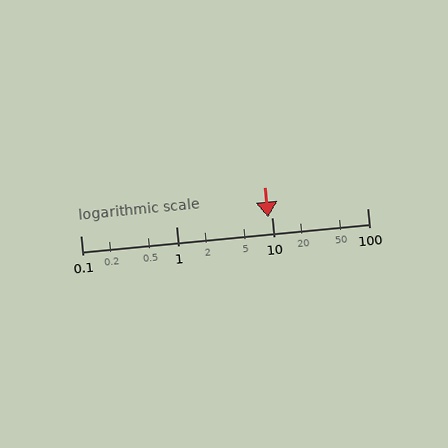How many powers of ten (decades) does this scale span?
The scale spans 3 decades, from 0.1 to 100.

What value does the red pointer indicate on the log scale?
The pointer indicates approximately 9.2.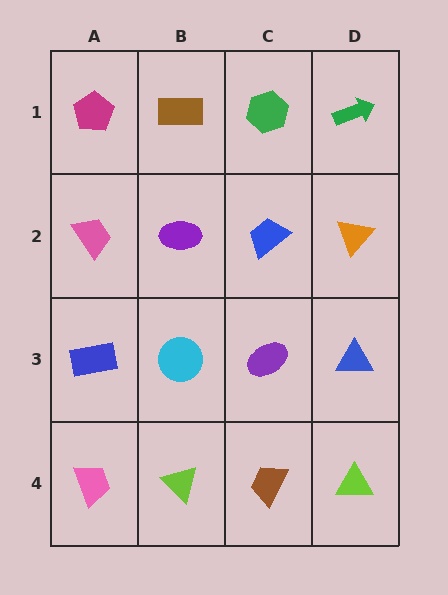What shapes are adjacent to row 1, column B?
A purple ellipse (row 2, column B), a magenta pentagon (row 1, column A), a green hexagon (row 1, column C).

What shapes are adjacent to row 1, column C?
A blue trapezoid (row 2, column C), a brown rectangle (row 1, column B), a green arrow (row 1, column D).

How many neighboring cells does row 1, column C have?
3.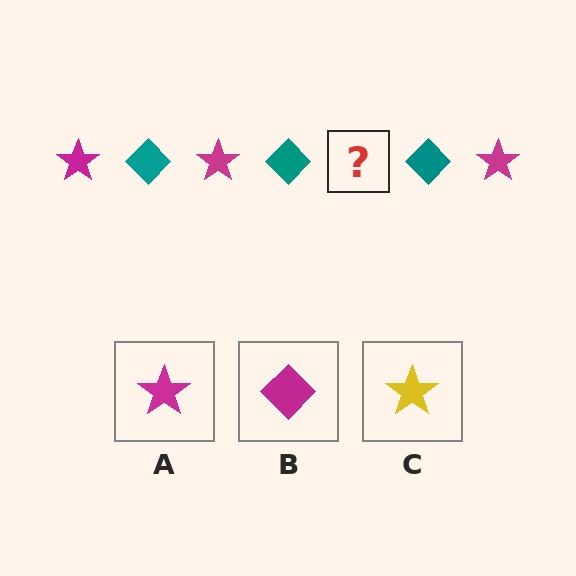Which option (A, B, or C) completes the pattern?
A.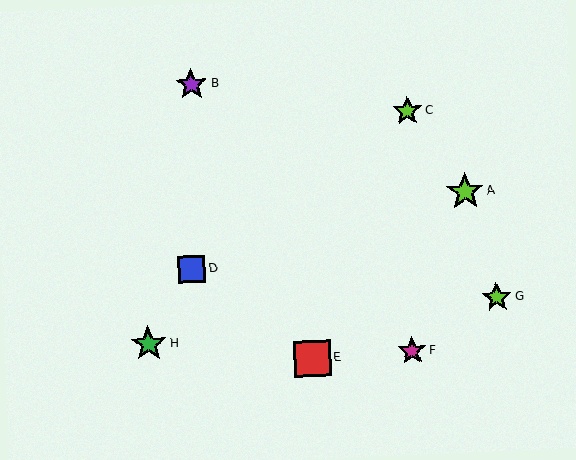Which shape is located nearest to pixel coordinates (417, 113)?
The lime star (labeled C) at (407, 111) is nearest to that location.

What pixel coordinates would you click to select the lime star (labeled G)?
Click at (497, 297) to select the lime star G.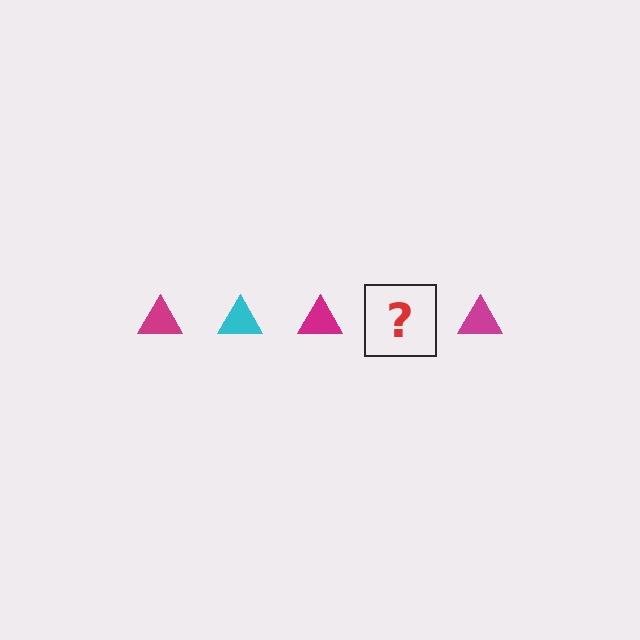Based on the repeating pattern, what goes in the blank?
The blank should be a cyan triangle.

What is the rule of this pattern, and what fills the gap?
The rule is that the pattern cycles through magenta, cyan triangles. The gap should be filled with a cyan triangle.